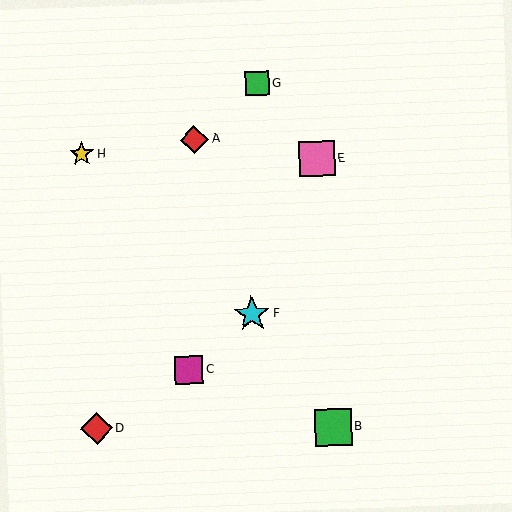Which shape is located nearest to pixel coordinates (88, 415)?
The red diamond (labeled D) at (96, 429) is nearest to that location.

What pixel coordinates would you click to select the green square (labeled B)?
Click at (333, 428) to select the green square B.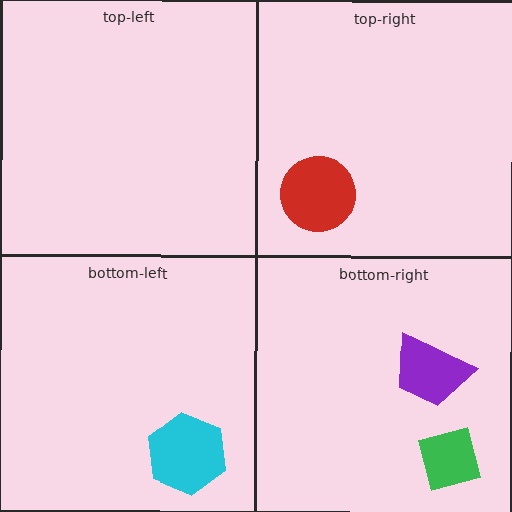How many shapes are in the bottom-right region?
2.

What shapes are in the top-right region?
The red circle.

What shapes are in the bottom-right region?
The purple trapezoid, the green square.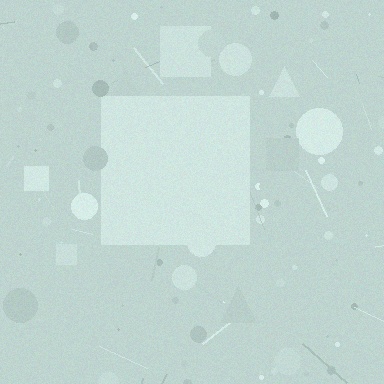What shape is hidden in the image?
A square is hidden in the image.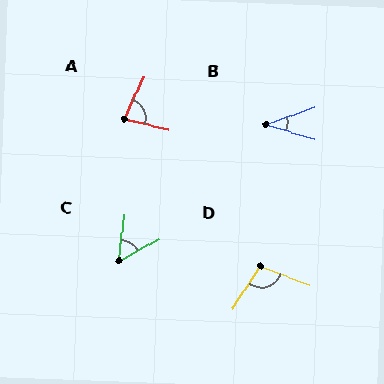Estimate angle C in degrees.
Approximately 54 degrees.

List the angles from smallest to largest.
B (36°), C (54°), A (79°), D (102°).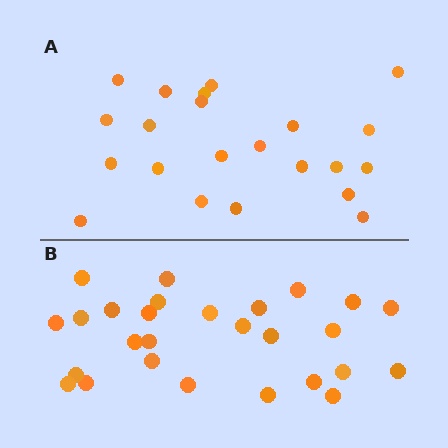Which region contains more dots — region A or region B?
Region B (the bottom region) has more dots.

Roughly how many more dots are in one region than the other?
Region B has about 5 more dots than region A.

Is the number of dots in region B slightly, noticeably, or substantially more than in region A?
Region B has only slightly more — the two regions are fairly close. The ratio is roughly 1.2 to 1.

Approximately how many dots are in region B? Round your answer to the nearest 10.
About 30 dots. (The exact count is 27, which rounds to 30.)